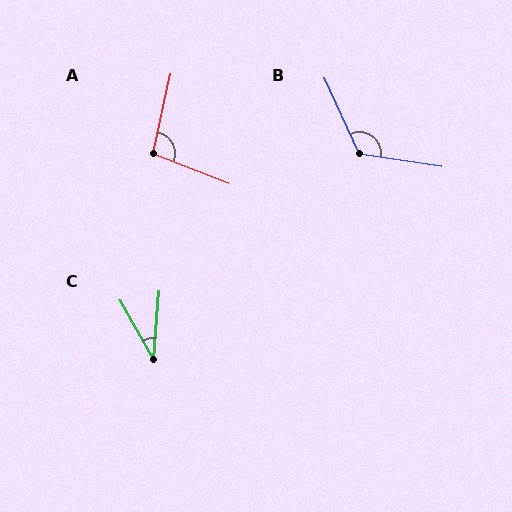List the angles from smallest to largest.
C (34°), A (99°), B (123°).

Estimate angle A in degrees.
Approximately 99 degrees.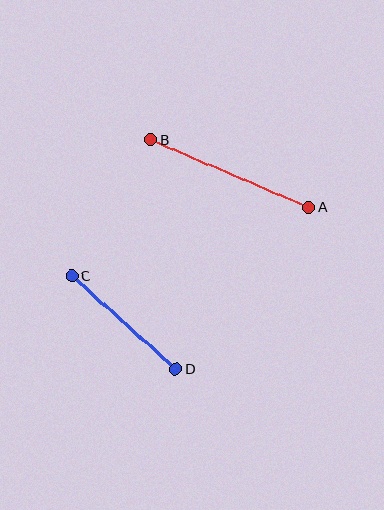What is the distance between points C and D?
The distance is approximately 139 pixels.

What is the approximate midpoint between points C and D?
The midpoint is at approximately (124, 323) pixels.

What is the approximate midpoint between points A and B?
The midpoint is at approximately (230, 174) pixels.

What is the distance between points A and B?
The distance is approximately 171 pixels.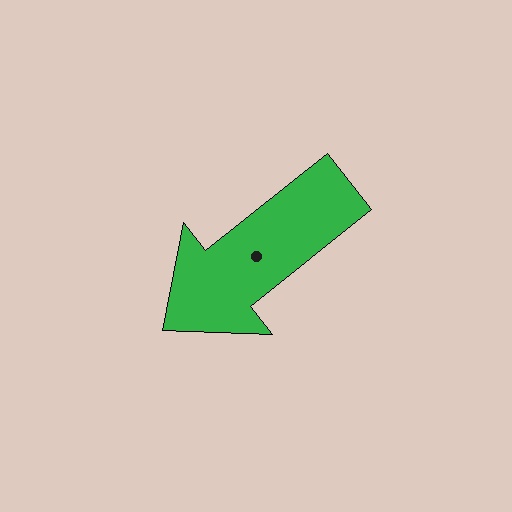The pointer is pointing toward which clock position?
Roughly 8 o'clock.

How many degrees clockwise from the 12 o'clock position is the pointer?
Approximately 232 degrees.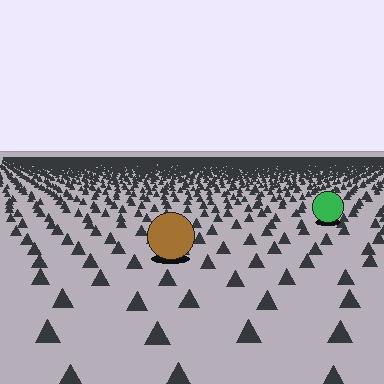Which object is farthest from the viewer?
The green circle is farthest from the viewer. It appears smaller and the ground texture around it is denser.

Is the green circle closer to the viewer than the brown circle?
No. The brown circle is closer — you can tell from the texture gradient: the ground texture is coarser near it.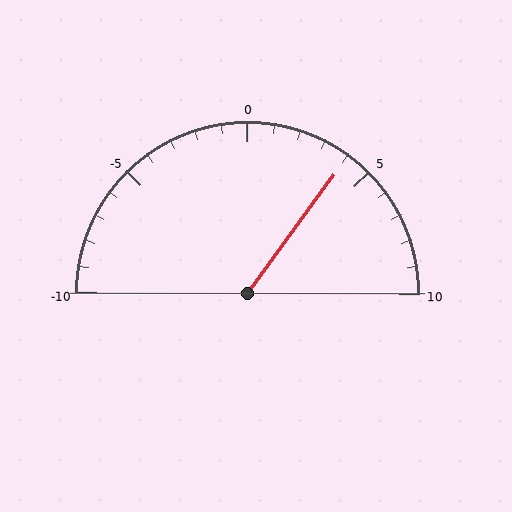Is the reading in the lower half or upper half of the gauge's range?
The reading is in the upper half of the range (-10 to 10).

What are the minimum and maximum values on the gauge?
The gauge ranges from -10 to 10.